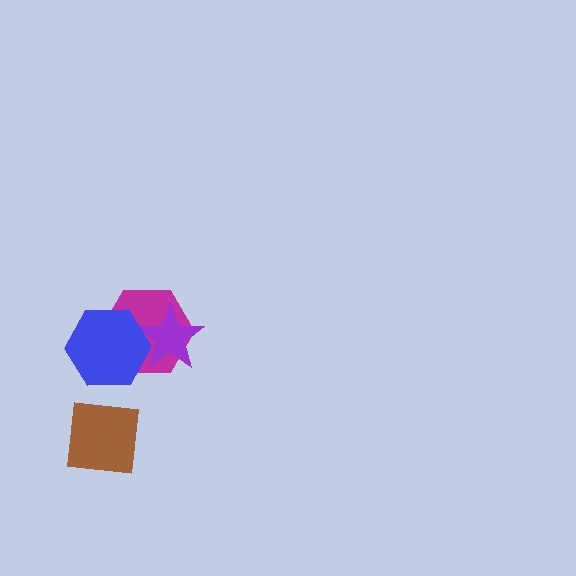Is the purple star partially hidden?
Yes, it is partially covered by another shape.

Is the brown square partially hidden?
No, no other shape covers it.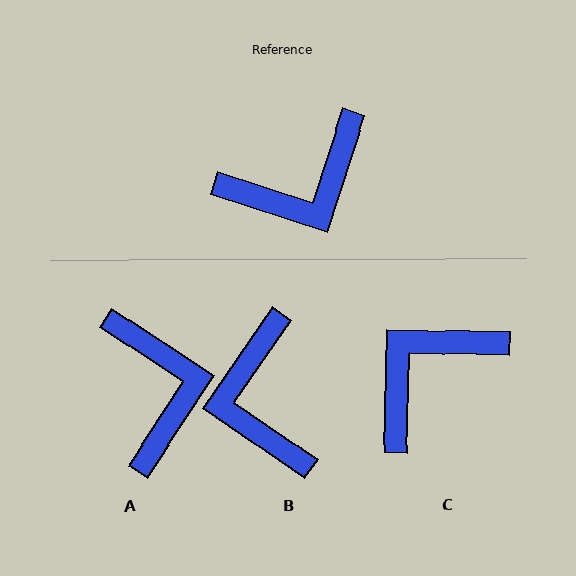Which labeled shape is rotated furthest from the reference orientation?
C, about 164 degrees away.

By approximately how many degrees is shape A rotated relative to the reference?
Approximately 75 degrees counter-clockwise.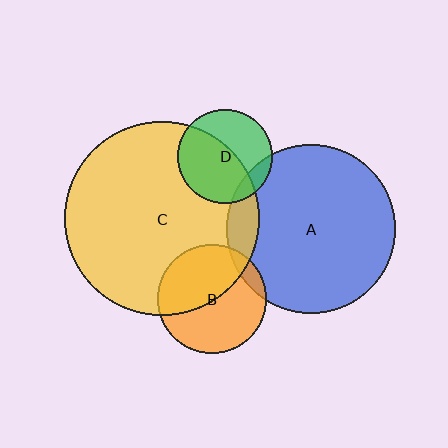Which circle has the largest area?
Circle C (yellow).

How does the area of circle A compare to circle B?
Approximately 2.4 times.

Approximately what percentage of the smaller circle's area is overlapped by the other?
Approximately 45%.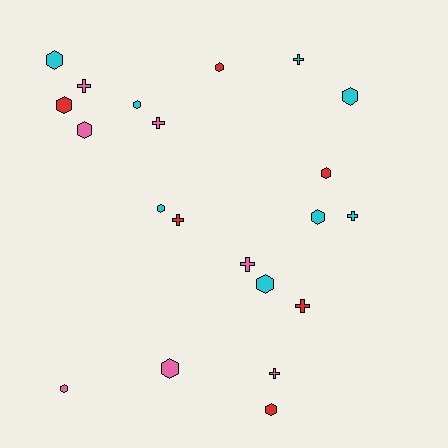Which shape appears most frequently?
Hexagon, with 13 objects.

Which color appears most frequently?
Cyan, with 8 objects.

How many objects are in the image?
There are 21 objects.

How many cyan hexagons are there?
There are 6 cyan hexagons.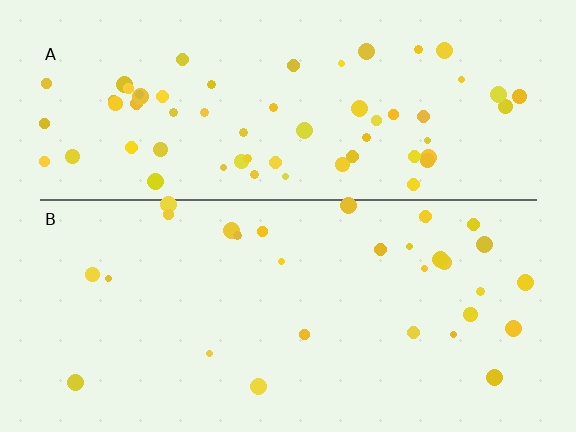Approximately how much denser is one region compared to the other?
Approximately 2.1× — region A over region B.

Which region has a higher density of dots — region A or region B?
A (the top).